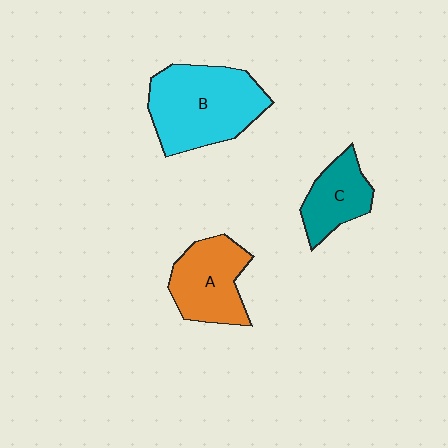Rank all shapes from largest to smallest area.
From largest to smallest: B (cyan), A (orange), C (teal).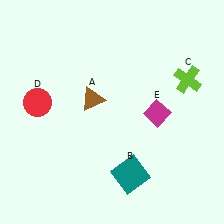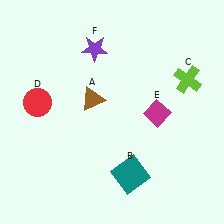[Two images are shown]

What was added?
A purple star (F) was added in Image 2.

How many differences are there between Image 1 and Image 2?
There is 1 difference between the two images.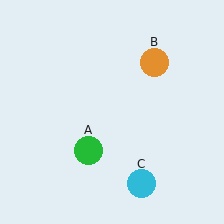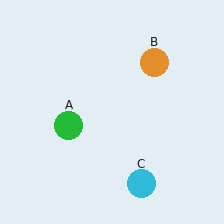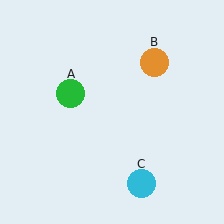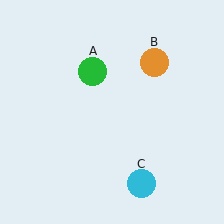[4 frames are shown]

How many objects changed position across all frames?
1 object changed position: green circle (object A).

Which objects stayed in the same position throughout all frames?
Orange circle (object B) and cyan circle (object C) remained stationary.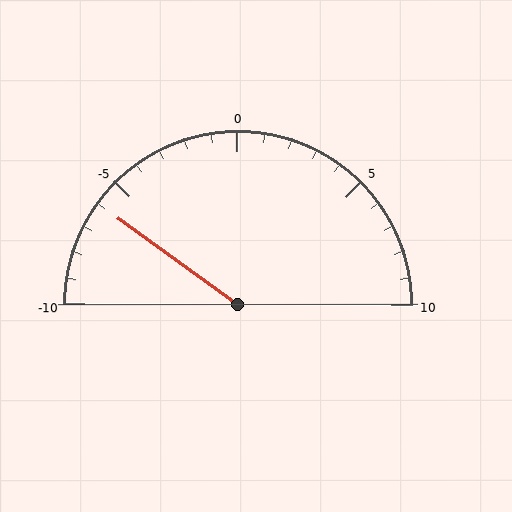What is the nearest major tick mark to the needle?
The nearest major tick mark is -5.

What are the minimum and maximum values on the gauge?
The gauge ranges from -10 to 10.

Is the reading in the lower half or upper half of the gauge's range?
The reading is in the lower half of the range (-10 to 10).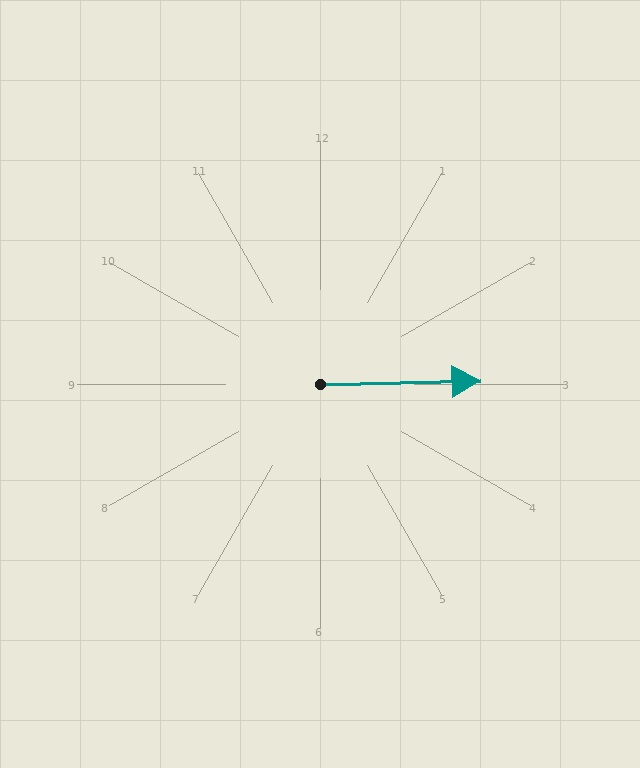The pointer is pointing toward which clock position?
Roughly 3 o'clock.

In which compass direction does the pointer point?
East.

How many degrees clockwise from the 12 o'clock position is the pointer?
Approximately 89 degrees.